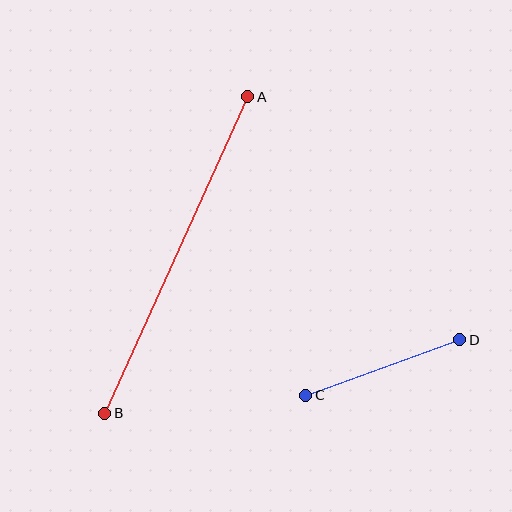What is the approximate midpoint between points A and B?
The midpoint is at approximately (176, 255) pixels.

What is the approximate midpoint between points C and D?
The midpoint is at approximately (383, 368) pixels.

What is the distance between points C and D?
The distance is approximately 164 pixels.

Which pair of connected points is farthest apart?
Points A and B are farthest apart.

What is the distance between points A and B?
The distance is approximately 347 pixels.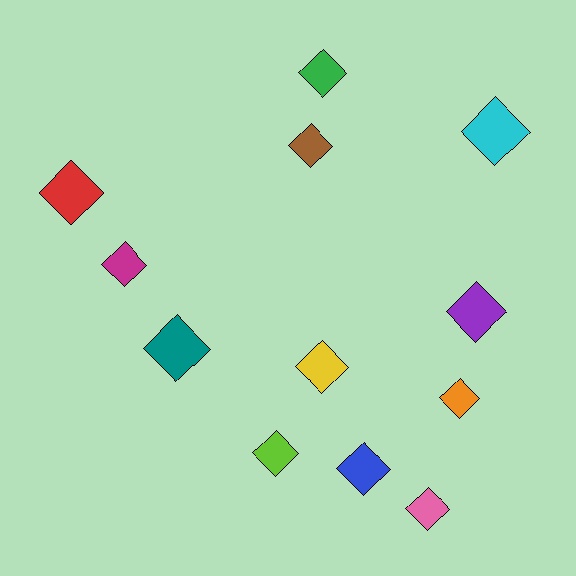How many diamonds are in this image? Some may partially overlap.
There are 12 diamonds.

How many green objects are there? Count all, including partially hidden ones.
There is 1 green object.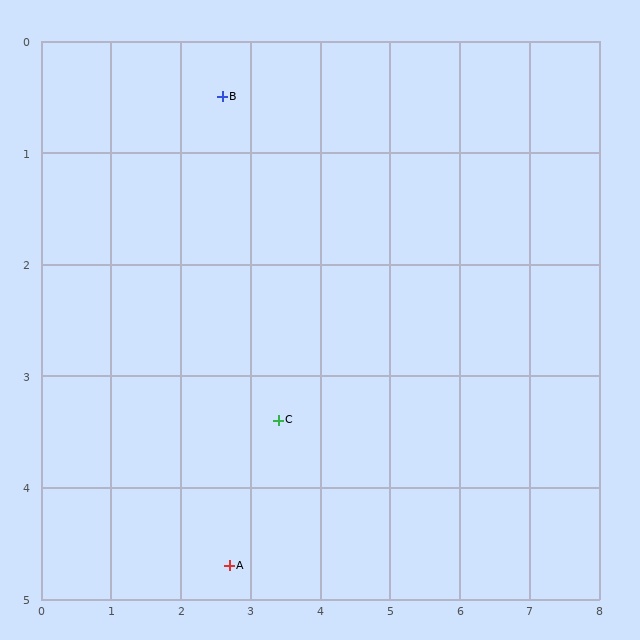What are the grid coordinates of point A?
Point A is at approximately (2.7, 4.7).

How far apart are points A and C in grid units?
Points A and C are about 1.5 grid units apart.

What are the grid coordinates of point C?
Point C is at approximately (3.4, 3.4).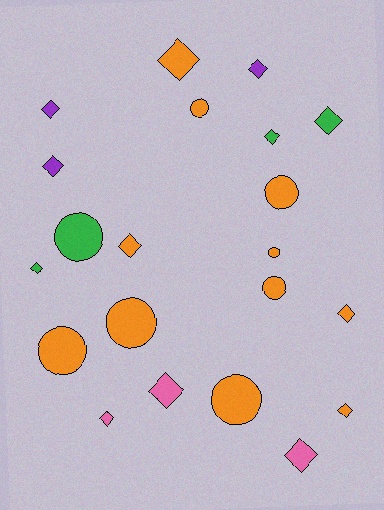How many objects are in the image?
There are 21 objects.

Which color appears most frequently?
Orange, with 11 objects.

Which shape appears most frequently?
Diamond, with 13 objects.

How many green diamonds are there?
There are 3 green diamonds.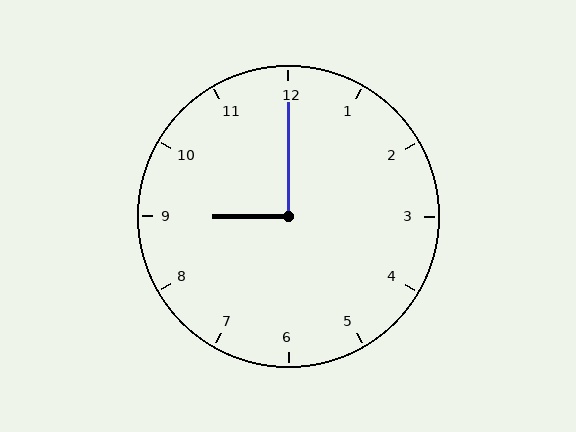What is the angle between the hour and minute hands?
Approximately 90 degrees.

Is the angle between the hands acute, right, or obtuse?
It is right.